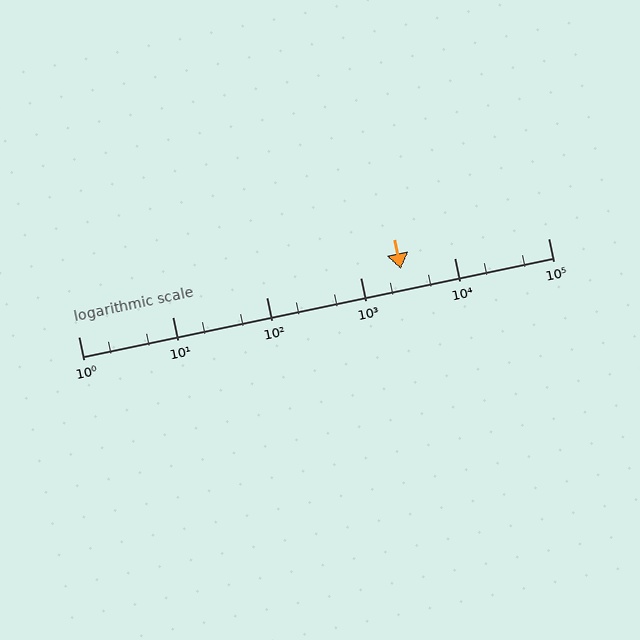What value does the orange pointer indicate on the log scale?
The pointer indicates approximately 2700.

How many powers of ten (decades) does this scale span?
The scale spans 5 decades, from 1 to 100000.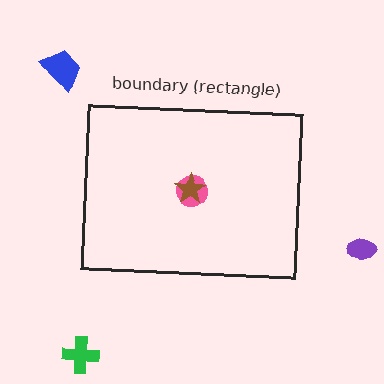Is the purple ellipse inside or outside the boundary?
Outside.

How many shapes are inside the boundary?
2 inside, 3 outside.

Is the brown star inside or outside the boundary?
Inside.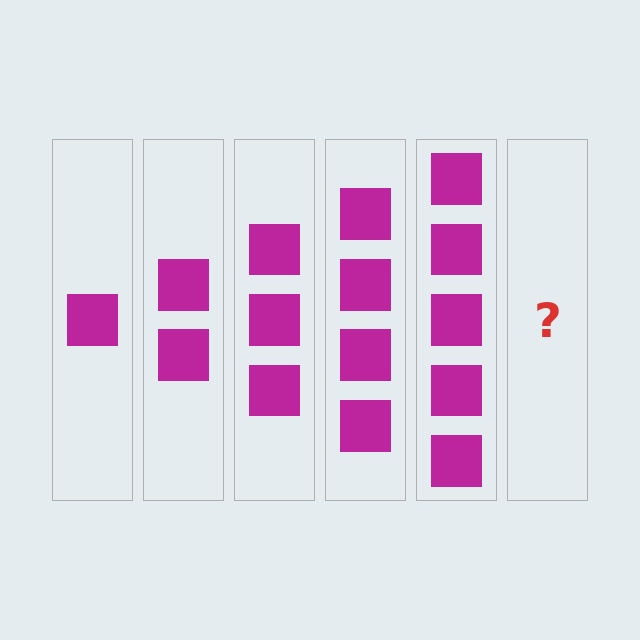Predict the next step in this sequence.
The next step is 6 squares.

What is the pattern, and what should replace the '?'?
The pattern is that each step adds one more square. The '?' should be 6 squares.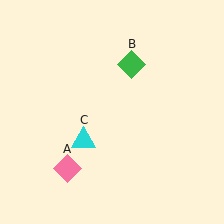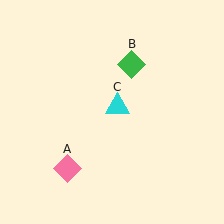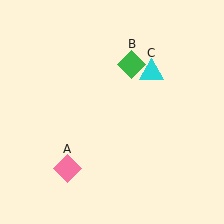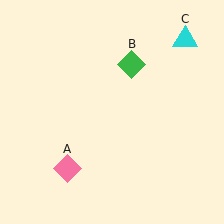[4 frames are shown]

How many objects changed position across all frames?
1 object changed position: cyan triangle (object C).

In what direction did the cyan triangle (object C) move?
The cyan triangle (object C) moved up and to the right.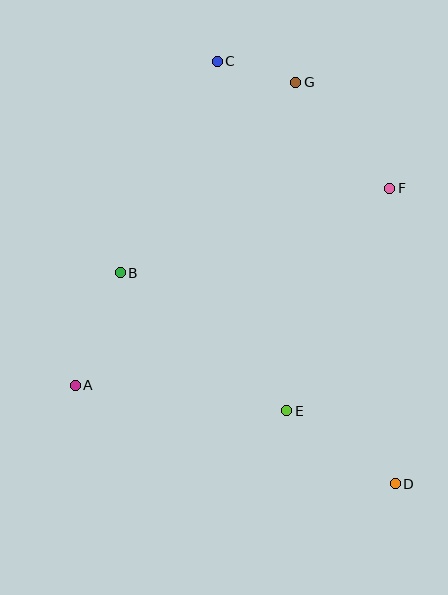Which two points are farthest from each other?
Points C and D are farthest from each other.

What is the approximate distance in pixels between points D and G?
The distance between D and G is approximately 414 pixels.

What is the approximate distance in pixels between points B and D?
The distance between B and D is approximately 346 pixels.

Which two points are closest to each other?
Points C and G are closest to each other.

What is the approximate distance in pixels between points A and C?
The distance between A and C is approximately 354 pixels.